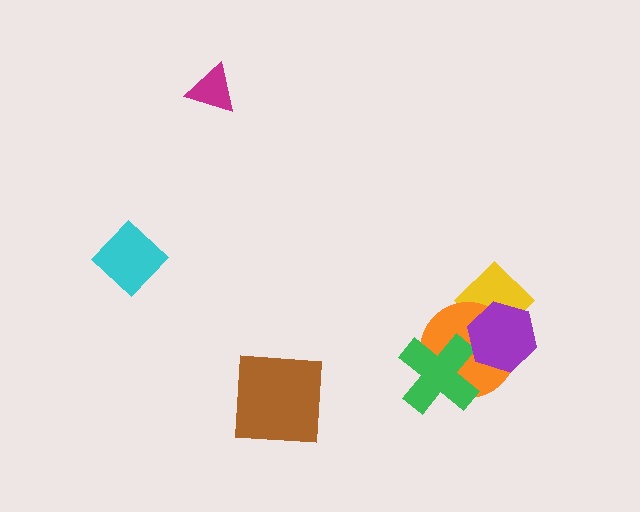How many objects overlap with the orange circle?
3 objects overlap with the orange circle.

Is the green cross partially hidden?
No, no other shape covers it.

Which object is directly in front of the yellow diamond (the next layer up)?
The orange circle is directly in front of the yellow diamond.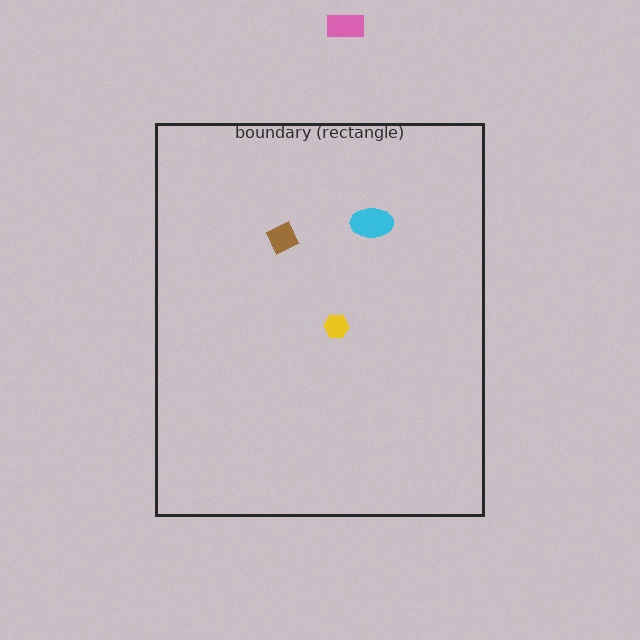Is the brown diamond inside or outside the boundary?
Inside.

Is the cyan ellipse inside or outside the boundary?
Inside.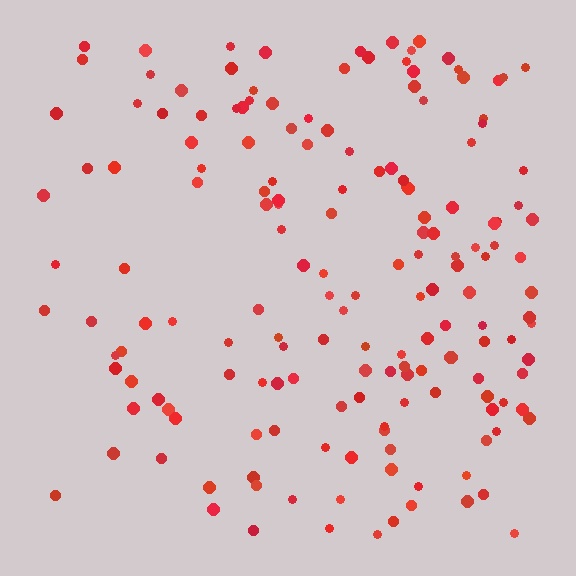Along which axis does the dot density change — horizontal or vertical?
Horizontal.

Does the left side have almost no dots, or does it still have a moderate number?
Still a moderate number, just noticeably fewer than the right.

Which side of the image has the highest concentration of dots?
The right.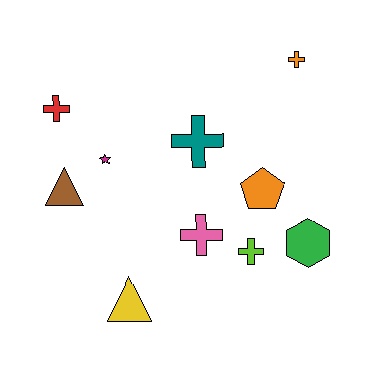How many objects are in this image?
There are 10 objects.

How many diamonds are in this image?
There are no diamonds.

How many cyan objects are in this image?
There are no cyan objects.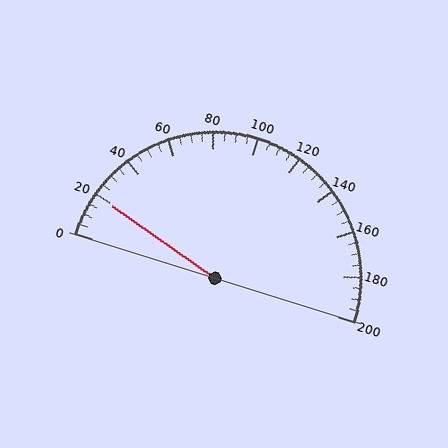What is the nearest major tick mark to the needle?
The nearest major tick mark is 20.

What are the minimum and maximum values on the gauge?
The gauge ranges from 0 to 200.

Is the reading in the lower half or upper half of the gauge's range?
The reading is in the lower half of the range (0 to 200).